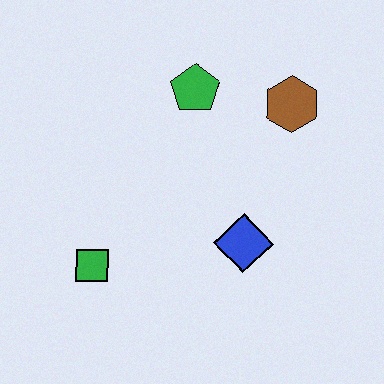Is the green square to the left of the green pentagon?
Yes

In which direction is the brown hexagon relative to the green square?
The brown hexagon is to the right of the green square.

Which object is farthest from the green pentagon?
The green square is farthest from the green pentagon.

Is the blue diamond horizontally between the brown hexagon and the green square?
Yes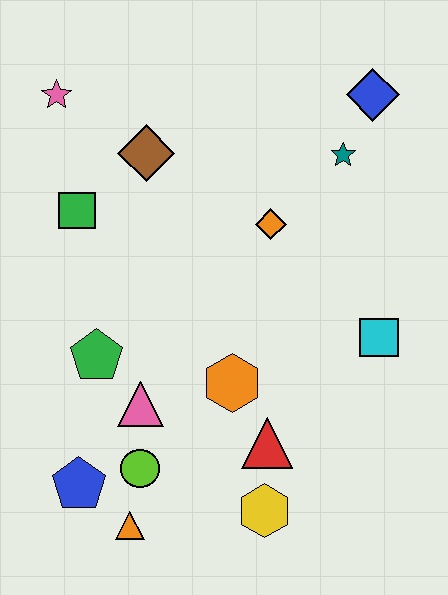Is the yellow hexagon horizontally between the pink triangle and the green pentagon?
No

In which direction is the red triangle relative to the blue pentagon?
The red triangle is to the right of the blue pentagon.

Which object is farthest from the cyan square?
The pink star is farthest from the cyan square.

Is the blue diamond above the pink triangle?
Yes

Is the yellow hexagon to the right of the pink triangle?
Yes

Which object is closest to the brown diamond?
The green square is closest to the brown diamond.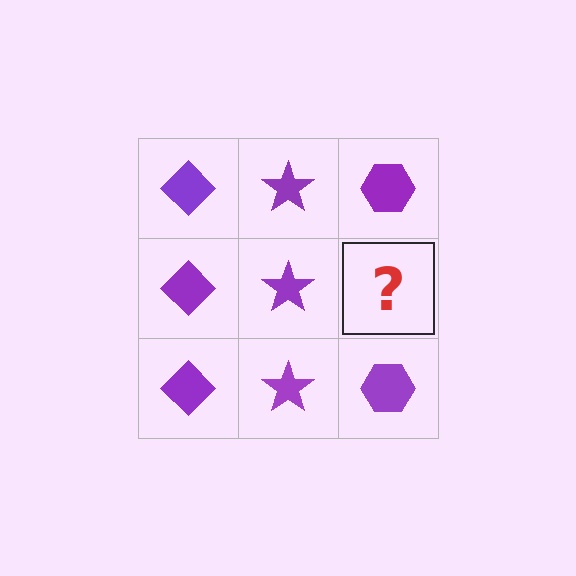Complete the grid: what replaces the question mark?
The question mark should be replaced with a purple hexagon.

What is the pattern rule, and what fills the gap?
The rule is that each column has a consistent shape. The gap should be filled with a purple hexagon.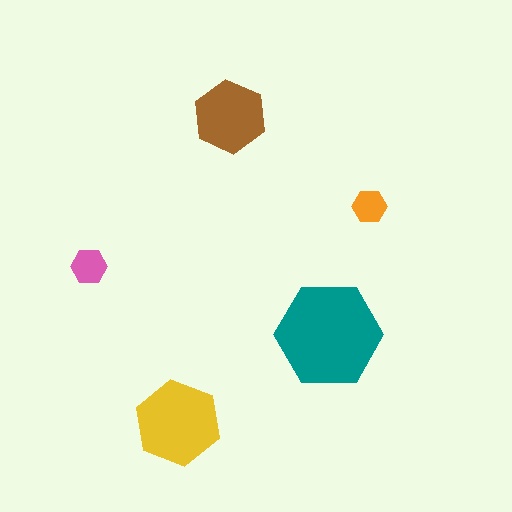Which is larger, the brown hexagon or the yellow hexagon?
The yellow one.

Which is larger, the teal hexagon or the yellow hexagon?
The teal one.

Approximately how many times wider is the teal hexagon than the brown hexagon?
About 1.5 times wider.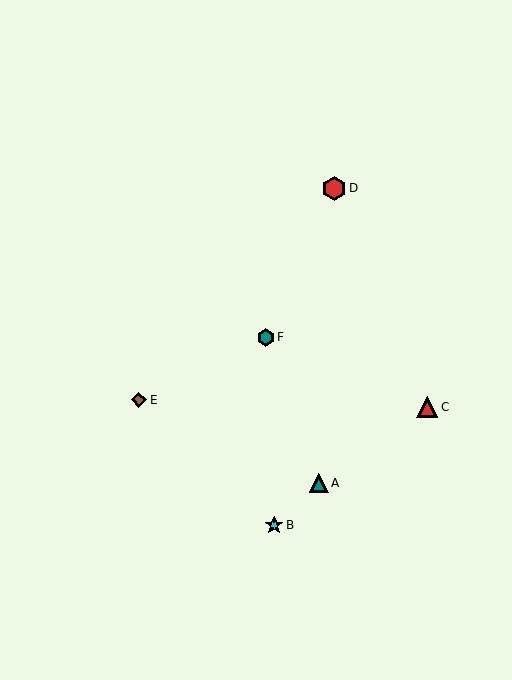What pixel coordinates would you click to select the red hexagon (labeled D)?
Click at (334, 188) to select the red hexagon D.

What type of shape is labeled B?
Shape B is a cyan star.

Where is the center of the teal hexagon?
The center of the teal hexagon is at (266, 337).